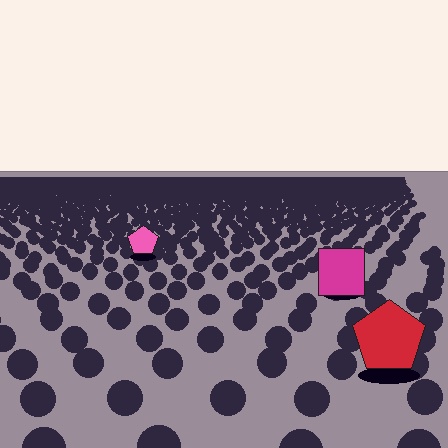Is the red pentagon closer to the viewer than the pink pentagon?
Yes. The red pentagon is closer — you can tell from the texture gradient: the ground texture is coarser near it.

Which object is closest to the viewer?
The red pentagon is closest. The texture marks near it are larger and more spread out.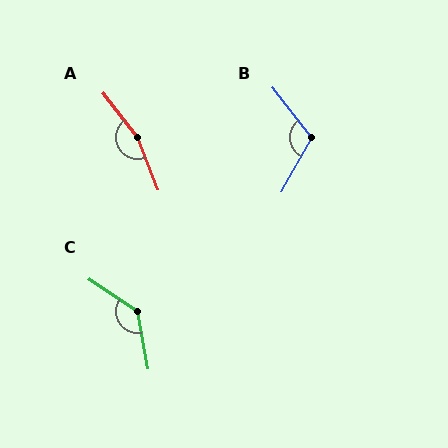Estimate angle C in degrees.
Approximately 134 degrees.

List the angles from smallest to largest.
B (113°), C (134°), A (163°).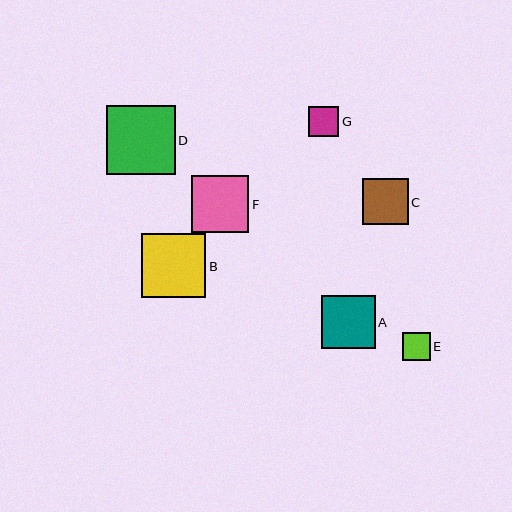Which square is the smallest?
Square E is the smallest with a size of approximately 28 pixels.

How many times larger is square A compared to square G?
Square A is approximately 1.8 times the size of square G.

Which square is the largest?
Square D is the largest with a size of approximately 69 pixels.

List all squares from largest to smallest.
From largest to smallest: D, B, F, A, C, G, E.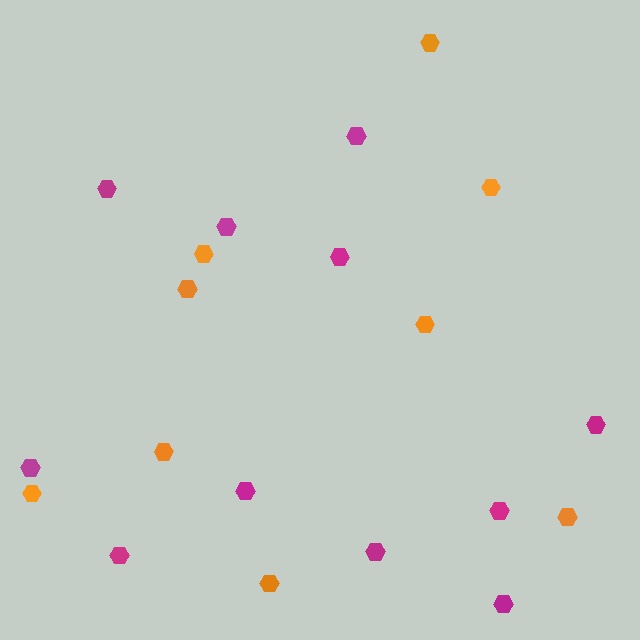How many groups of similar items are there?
There are 2 groups: one group of magenta hexagons (11) and one group of orange hexagons (9).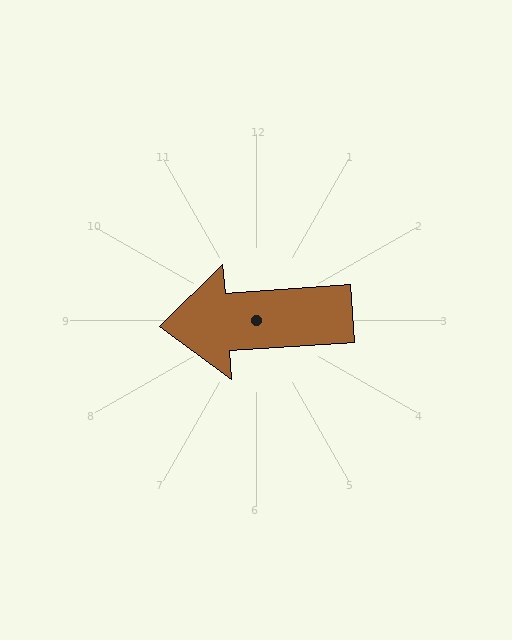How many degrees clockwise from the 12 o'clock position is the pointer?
Approximately 266 degrees.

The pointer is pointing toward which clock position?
Roughly 9 o'clock.